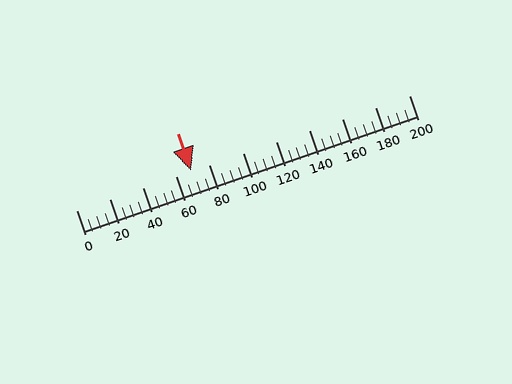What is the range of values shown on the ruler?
The ruler shows values from 0 to 200.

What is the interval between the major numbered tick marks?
The major tick marks are spaced 20 units apart.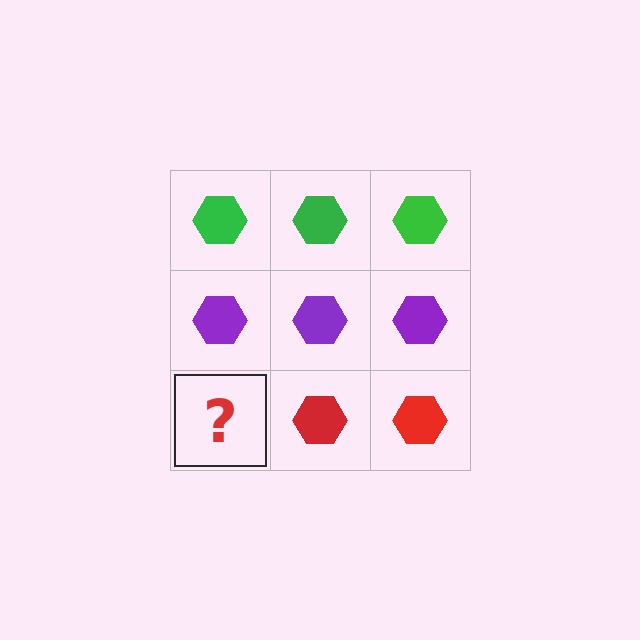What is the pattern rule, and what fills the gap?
The rule is that each row has a consistent color. The gap should be filled with a red hexagon.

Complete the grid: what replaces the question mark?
The question mark should be replaced with a red hexagon.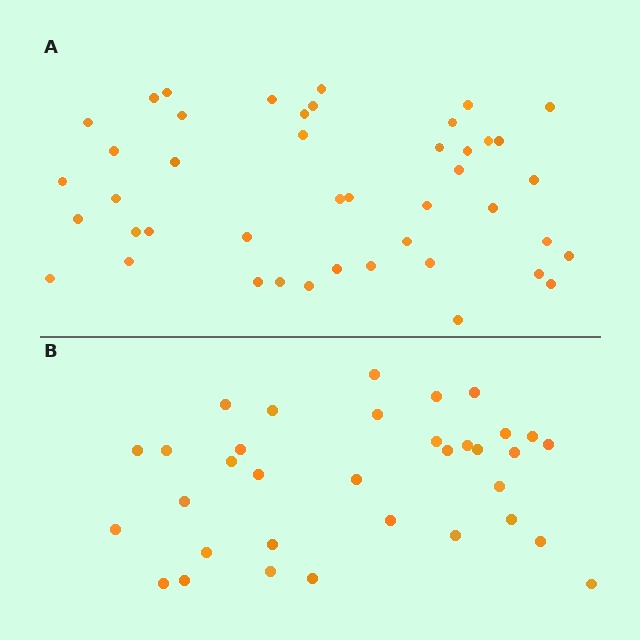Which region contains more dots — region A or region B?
Region A (the top region) has more dots.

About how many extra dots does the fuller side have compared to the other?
Region A has roughly 10 or so more dots than region B.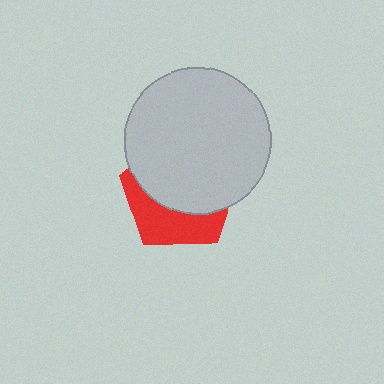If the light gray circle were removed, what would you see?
You would see the complete red pentagon.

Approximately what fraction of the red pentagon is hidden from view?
Roughly 62% of the red pentagon is hidden behind the light gray circle.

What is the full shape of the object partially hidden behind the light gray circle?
The partially hidden object is a red pentagon.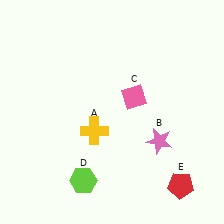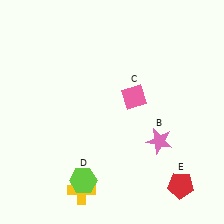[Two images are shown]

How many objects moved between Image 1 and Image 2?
1 object moved between the two images.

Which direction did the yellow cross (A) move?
The yellow cross (A) moved down.